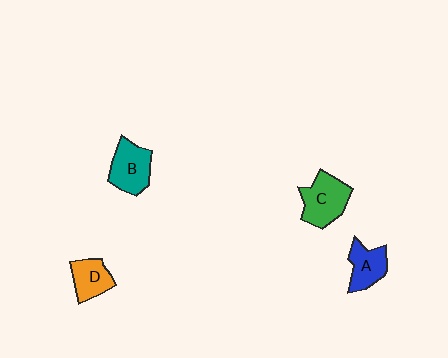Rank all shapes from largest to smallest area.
From largest to smallest: C (green), B (teal), A (blue), D (orange).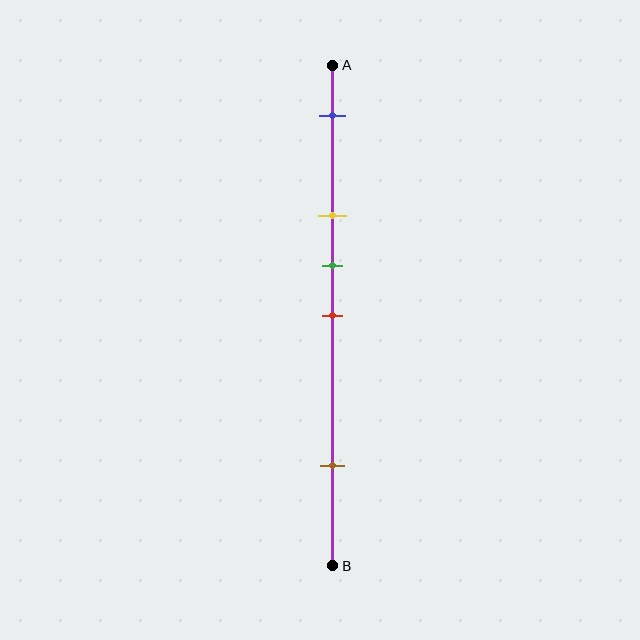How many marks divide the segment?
There are 5 marks dividing the segment.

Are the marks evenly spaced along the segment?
No, the marks are not evenly spaced.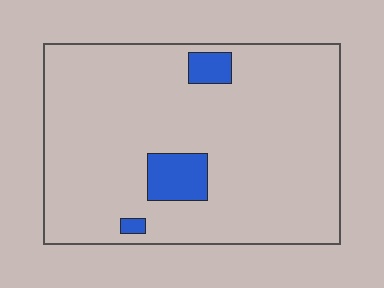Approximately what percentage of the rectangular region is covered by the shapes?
Approximately 10%.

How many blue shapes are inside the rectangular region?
3.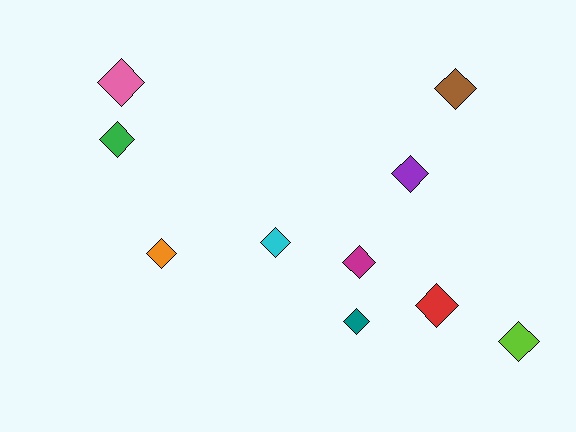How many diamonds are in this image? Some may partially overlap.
There are 10 diamonds.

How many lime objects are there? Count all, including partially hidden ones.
There is 1 lime object.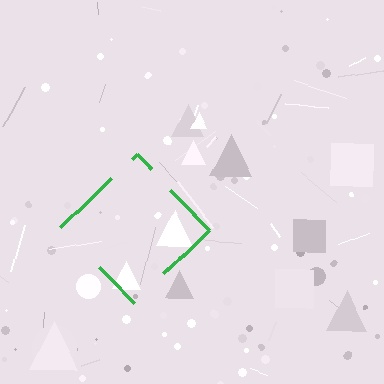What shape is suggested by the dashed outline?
The dashed outline suggests a diamond.